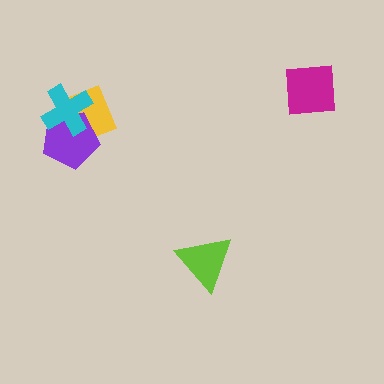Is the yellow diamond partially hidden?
Yes, it is partially covered by another shape.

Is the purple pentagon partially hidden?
Yes, it is partially covered by another shape.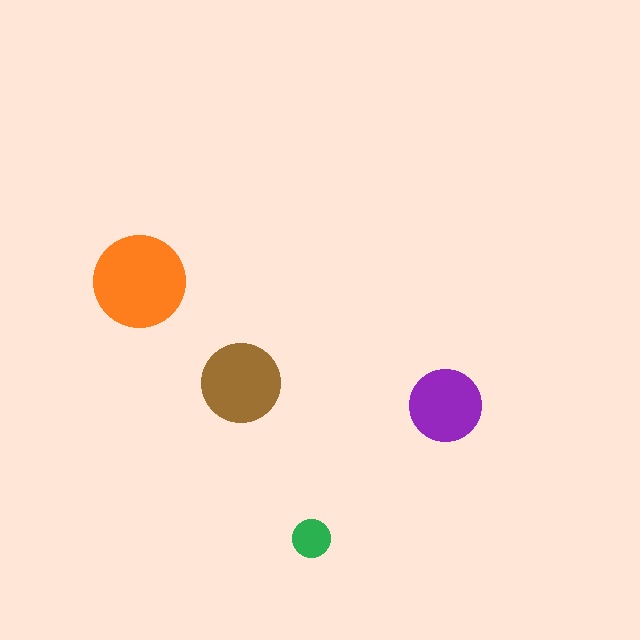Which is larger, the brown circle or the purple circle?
The brown one.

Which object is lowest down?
The green circle is bottommost.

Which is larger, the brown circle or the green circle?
The brown one.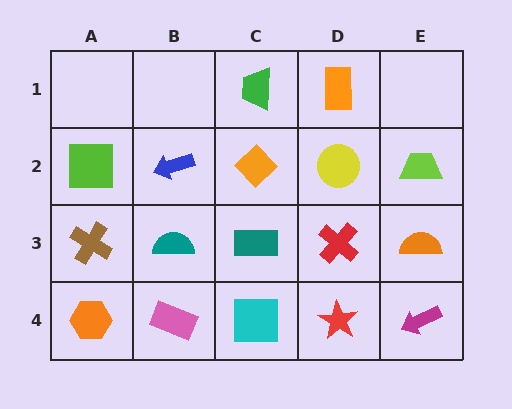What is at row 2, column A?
A lime square.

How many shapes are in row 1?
2 shapes.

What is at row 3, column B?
A teal semicircle.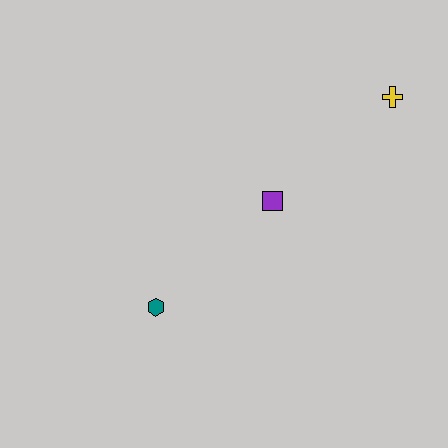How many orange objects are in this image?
There are no orange objects.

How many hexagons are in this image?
There is 1 hexagon.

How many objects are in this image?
There are 3 objects.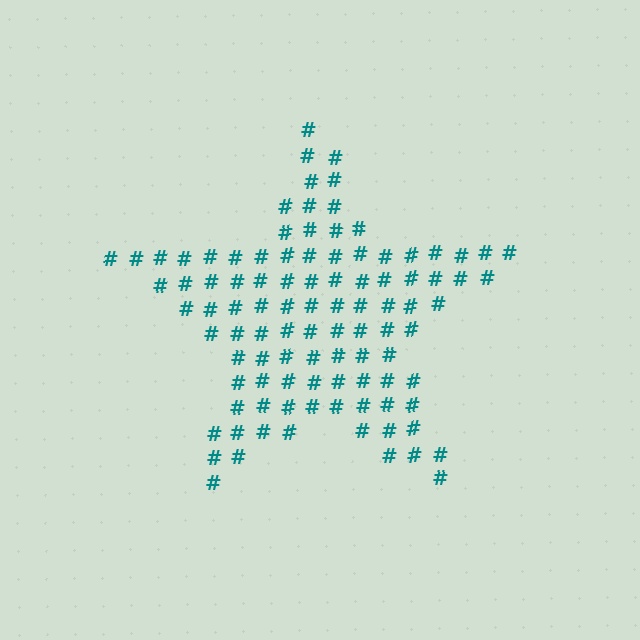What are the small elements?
The small elements are hash symbols.